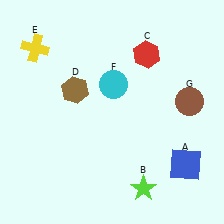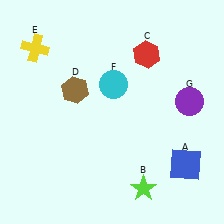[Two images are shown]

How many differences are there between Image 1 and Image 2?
There is 1 difference between the two images.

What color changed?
The circle (G) changed from brown in Image 1 to purple in Image 2.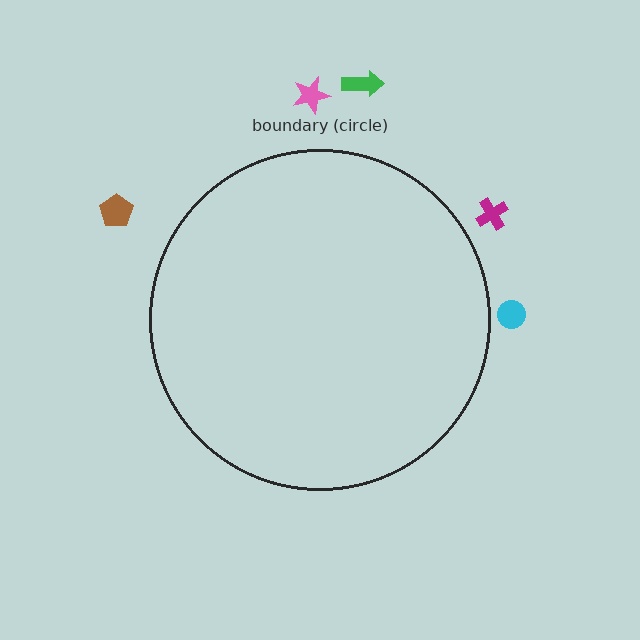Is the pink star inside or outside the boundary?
Outside.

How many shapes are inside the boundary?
0 inside, 5 outside.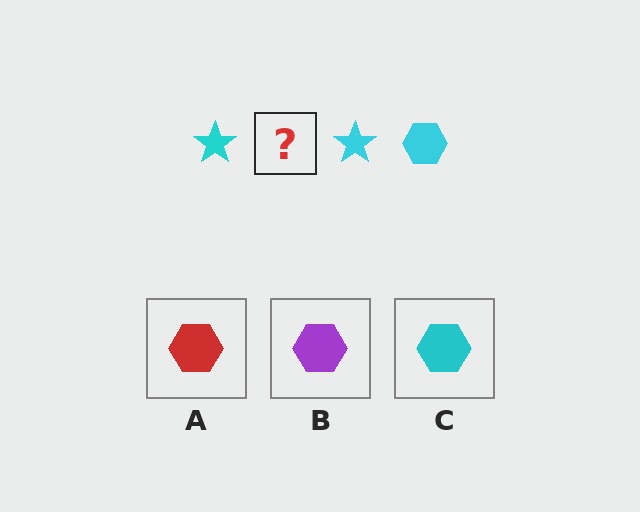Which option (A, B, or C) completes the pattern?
C.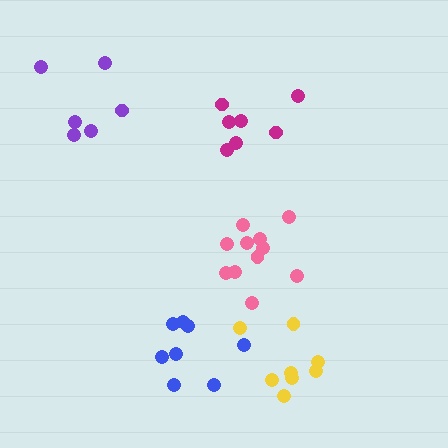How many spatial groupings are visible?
There are 5 spatial groupings.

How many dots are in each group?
Group 1: 8 dots, Group 2: 8 dots, Group 3: 11 dots, Group 4: 6 dots, Group 5: 7 dots (40 total).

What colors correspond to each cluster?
The clusters are colored: yellow, blue, pink, purple, magenta.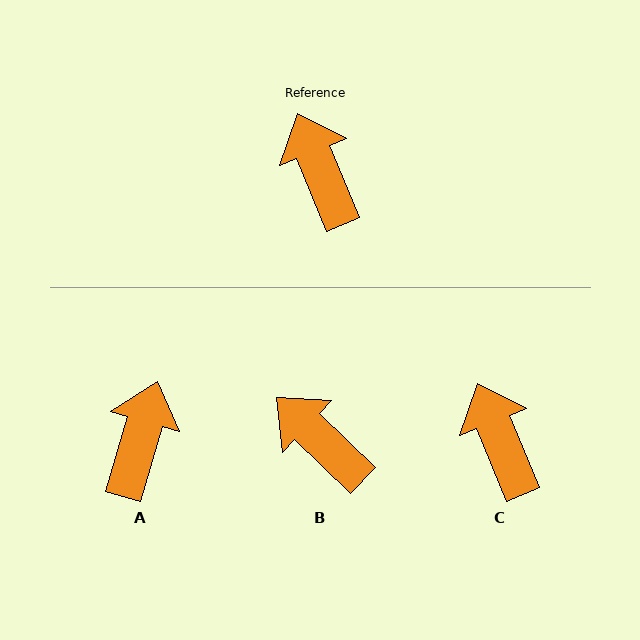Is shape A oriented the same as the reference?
No, it is off by about 39 degrees.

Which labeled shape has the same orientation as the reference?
C.